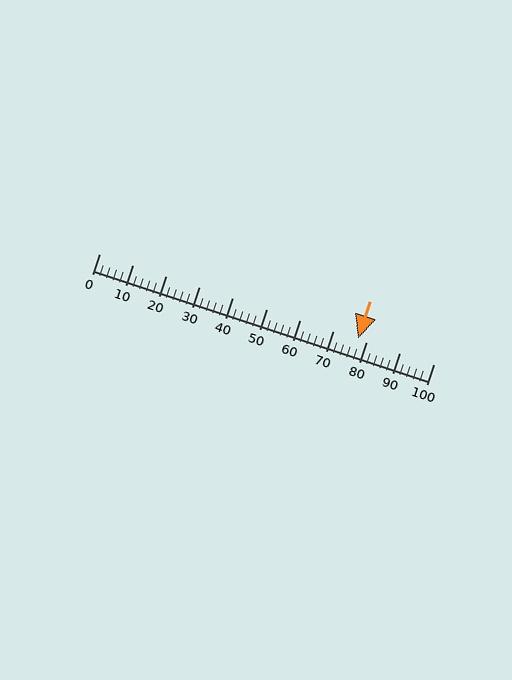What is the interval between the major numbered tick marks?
The major tick marks are spaced 10 units apart.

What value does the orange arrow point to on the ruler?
The orange arrow points to approximately 78.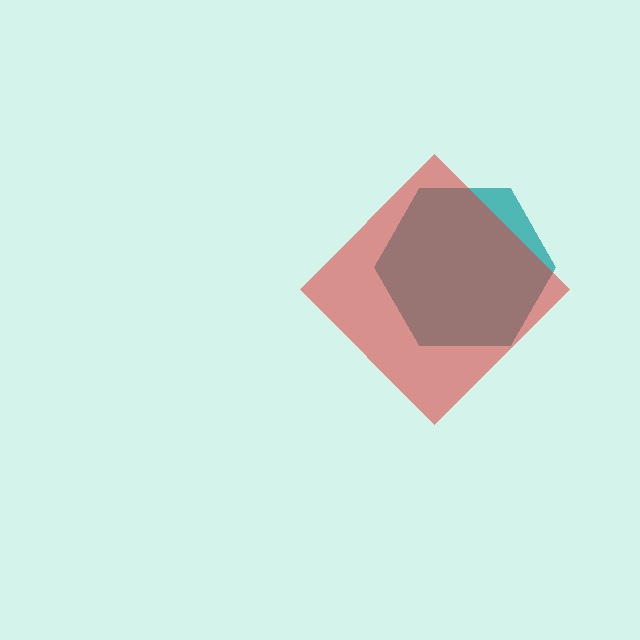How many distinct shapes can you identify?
There are 2 distinct shapes: a teal hexagon, a red diamond.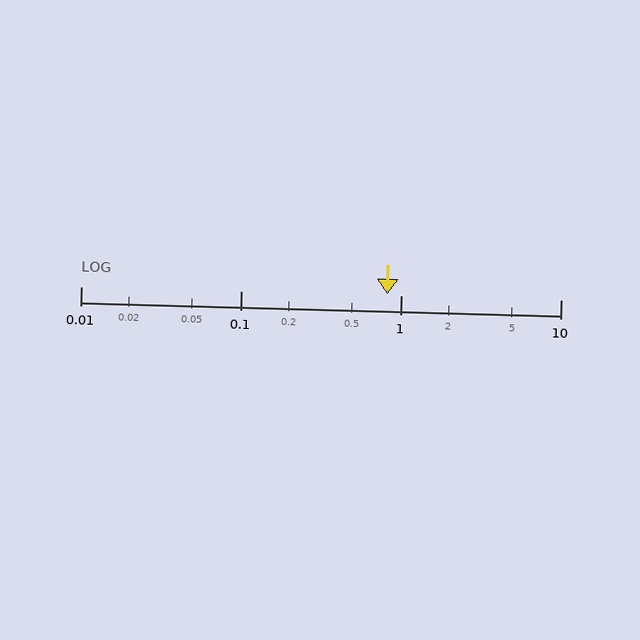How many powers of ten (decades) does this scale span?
The scale spans 3 decades, from 0.01 to 10.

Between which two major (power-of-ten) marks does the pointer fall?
The pointer is between 0.1 and 1.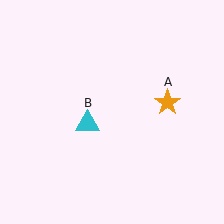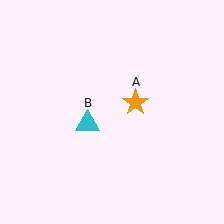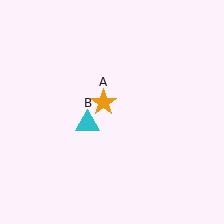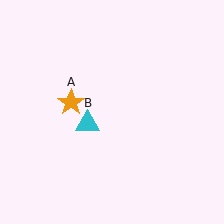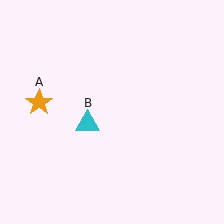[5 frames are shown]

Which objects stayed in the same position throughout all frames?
Cyan triangle (object B) remained stationary.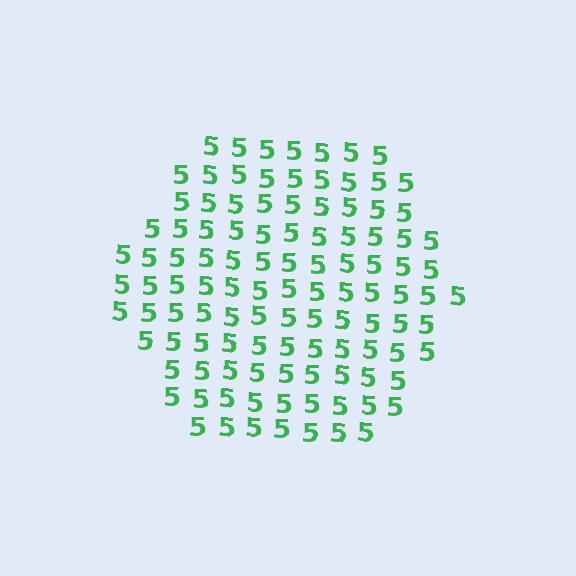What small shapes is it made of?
It is made of small digit 5's.